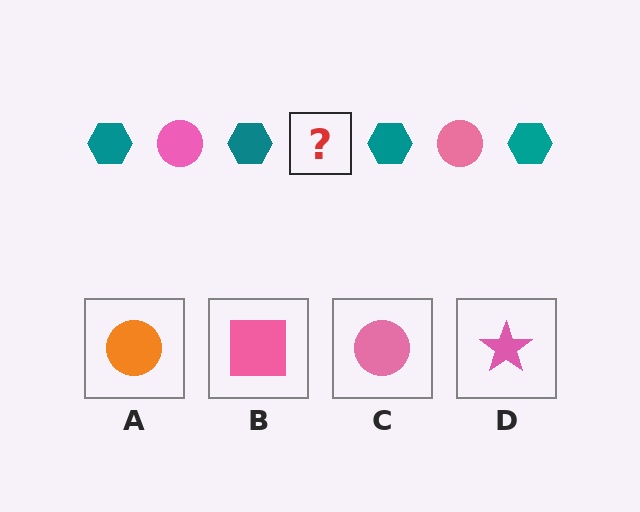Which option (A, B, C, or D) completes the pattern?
C.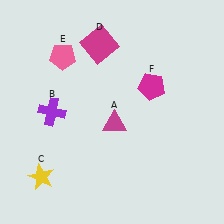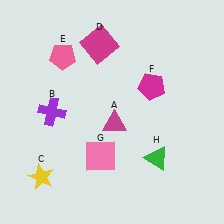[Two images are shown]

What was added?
A pink square (G), a green triangle (H) were added in Image 2.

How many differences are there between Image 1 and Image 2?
There are 2 differences between the two images.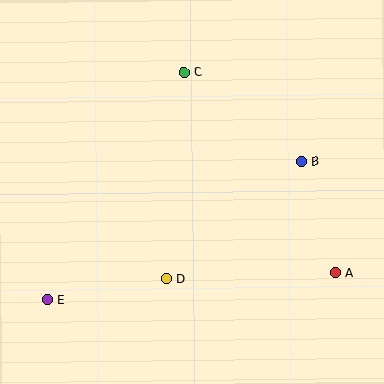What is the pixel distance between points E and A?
The distance between E and A is 289 pixels.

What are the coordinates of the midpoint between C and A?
The midpoint between C and A is at (259, 173).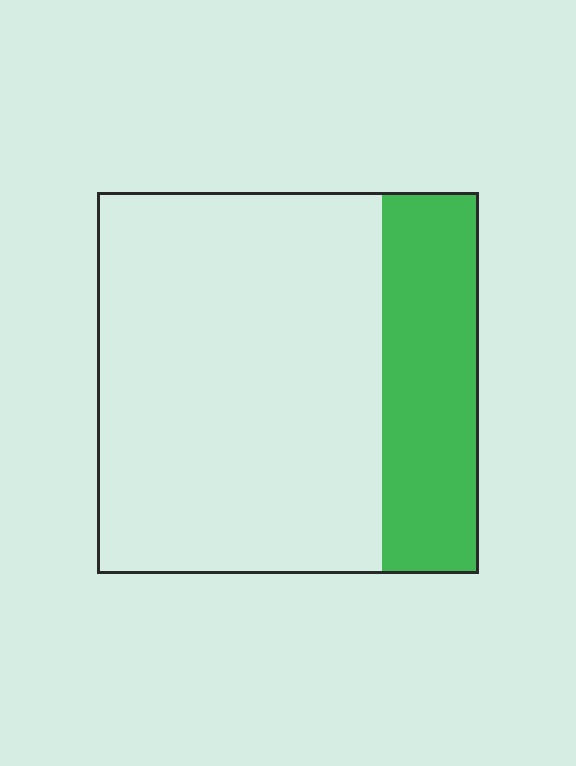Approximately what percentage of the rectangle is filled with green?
Approximately 25%.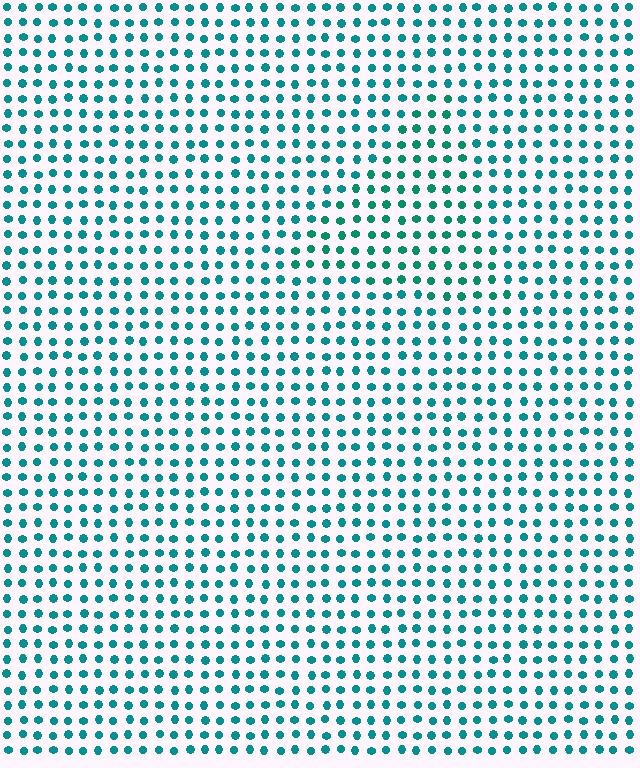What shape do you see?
I see a triangle.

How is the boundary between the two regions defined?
The boundary is defined purely by a slight shift in hue (about 19 degrees). Spacing, size, and orientation are identical on both sides.